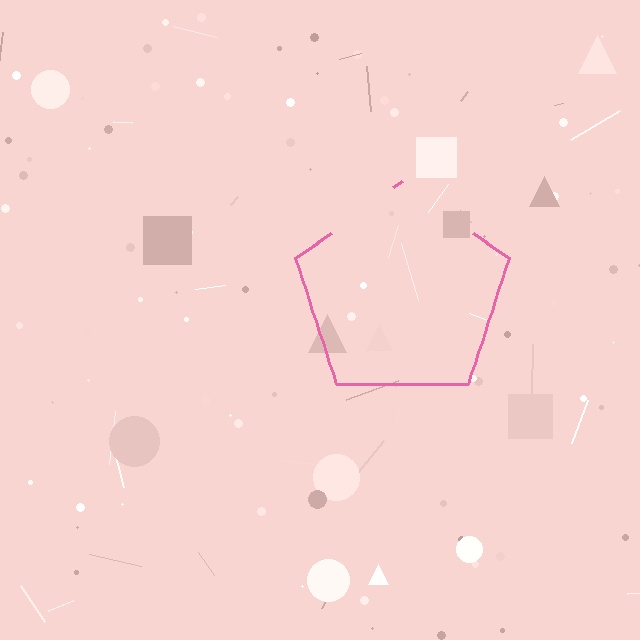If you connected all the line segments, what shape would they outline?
They would outline a pentagon.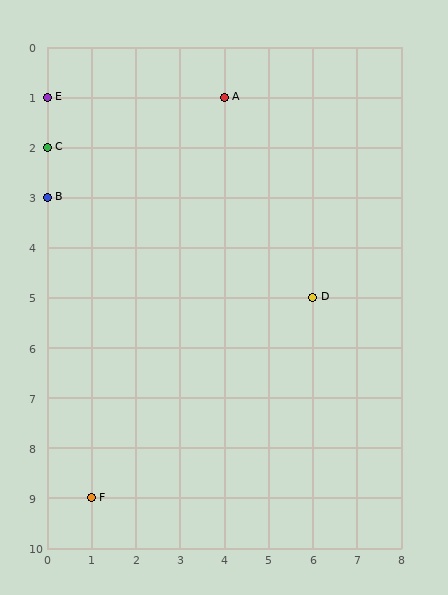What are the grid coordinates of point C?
Point C is at grid coordinates (0, 2).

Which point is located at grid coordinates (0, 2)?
Point C is at (0, 2).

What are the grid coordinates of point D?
Point D is at grid coordinates (6, 5).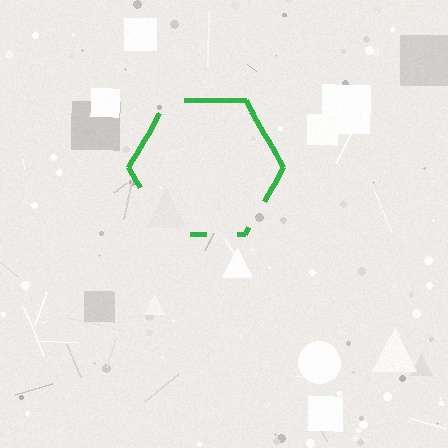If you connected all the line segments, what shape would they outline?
They would outline a hexagon.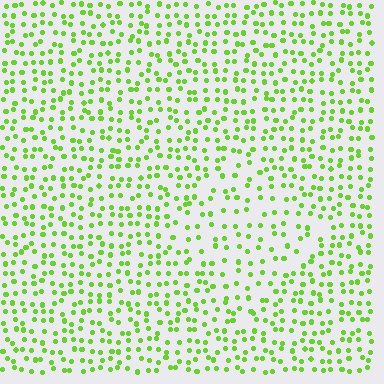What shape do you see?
I see a diamond.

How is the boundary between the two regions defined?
The boundary is defined by a change in element density (approximately 1.6x ratio). All elements are the same color, size, and shape.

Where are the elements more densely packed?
The elements are more densely packed outside the diamond boundary.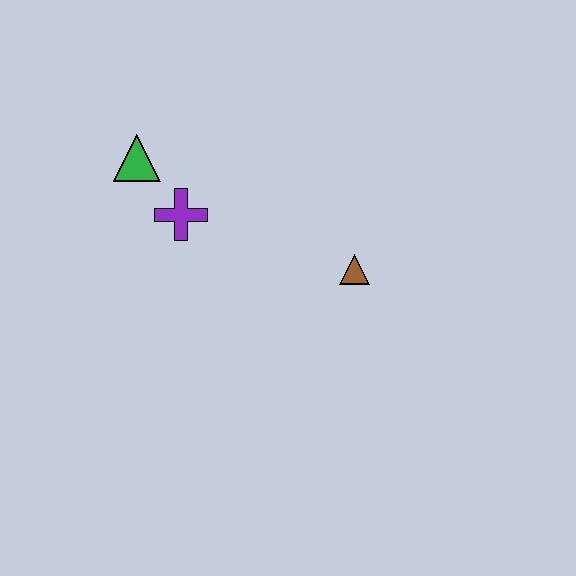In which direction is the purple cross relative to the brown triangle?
The purple cross is to the left of the brown triangle.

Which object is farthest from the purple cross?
The brown triangle is farthest from the purple cross.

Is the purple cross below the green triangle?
Yes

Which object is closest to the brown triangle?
The purple cross is closest to the brown triangle.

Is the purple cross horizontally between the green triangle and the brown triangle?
Yes